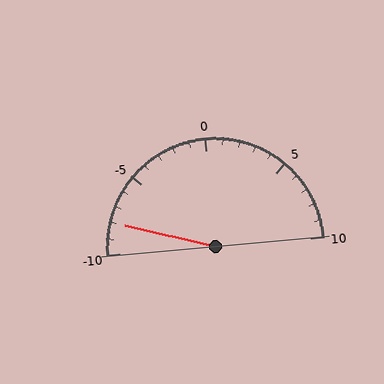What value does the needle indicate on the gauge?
The needle indicates approximately -8.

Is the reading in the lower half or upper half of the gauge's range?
The reading is in the lower half of the range (-10 to 10).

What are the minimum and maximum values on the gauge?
The gauge ranges from -10 to 10.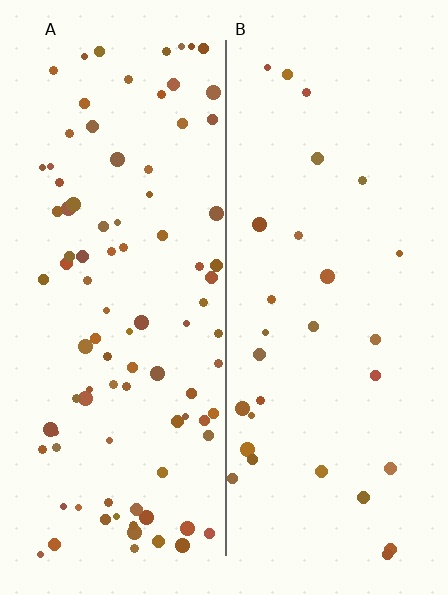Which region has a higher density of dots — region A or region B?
A (the left).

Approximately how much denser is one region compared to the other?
Approximately 3.2× — region A over region B.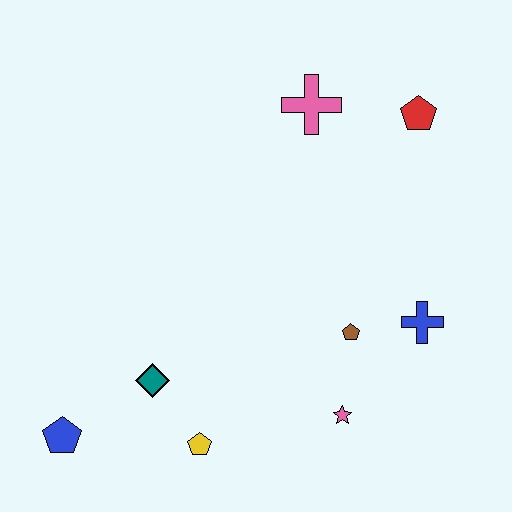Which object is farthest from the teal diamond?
The red pentagon is farthest from the teal diamond.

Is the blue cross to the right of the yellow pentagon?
Yes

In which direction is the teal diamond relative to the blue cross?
The teal diamond is to the left of the blue cross.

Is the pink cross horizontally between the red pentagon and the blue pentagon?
Yes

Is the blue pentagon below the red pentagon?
Yes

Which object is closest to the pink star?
The brown pentagon is closest to the pink star.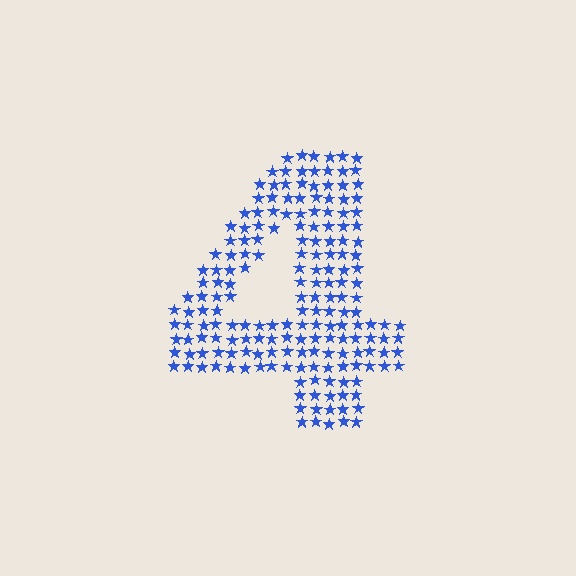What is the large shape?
The large shape is the digit 4.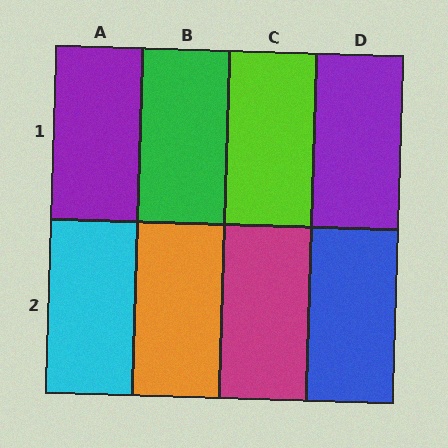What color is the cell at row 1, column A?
Purple.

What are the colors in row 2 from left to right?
Cyan, orange, magenta, blue.